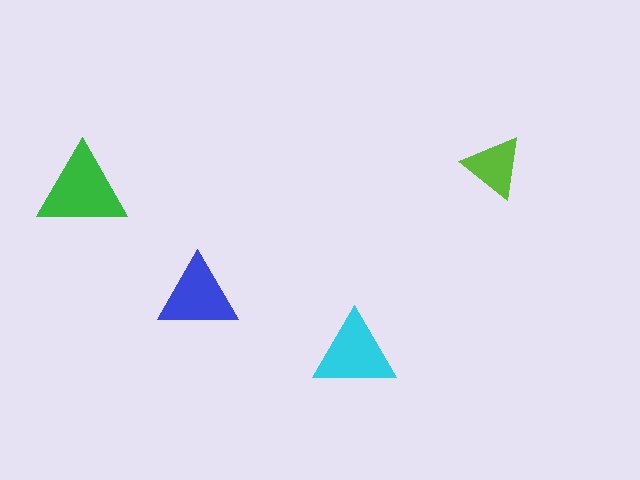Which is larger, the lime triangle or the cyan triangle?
The cyan one.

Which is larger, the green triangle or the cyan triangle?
The green one.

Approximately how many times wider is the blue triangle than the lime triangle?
About 1.5 times wider.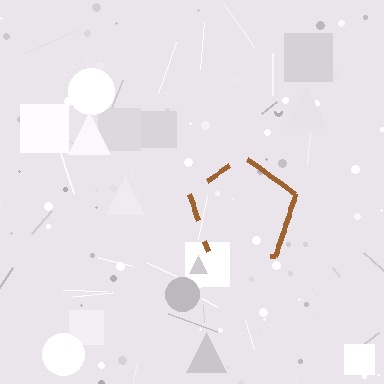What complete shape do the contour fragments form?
The contour fragments form a pentagon.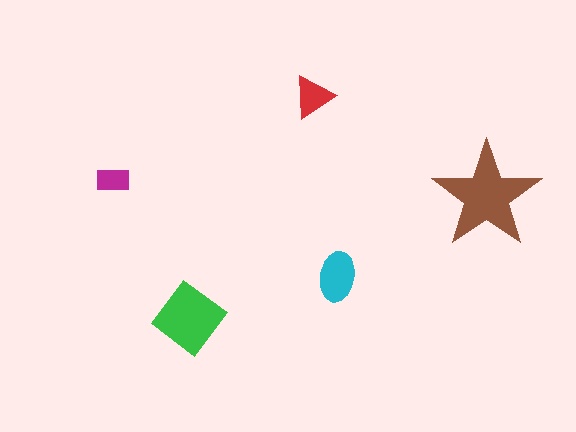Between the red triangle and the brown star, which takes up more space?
The brown star.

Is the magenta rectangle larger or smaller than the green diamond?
Smaller.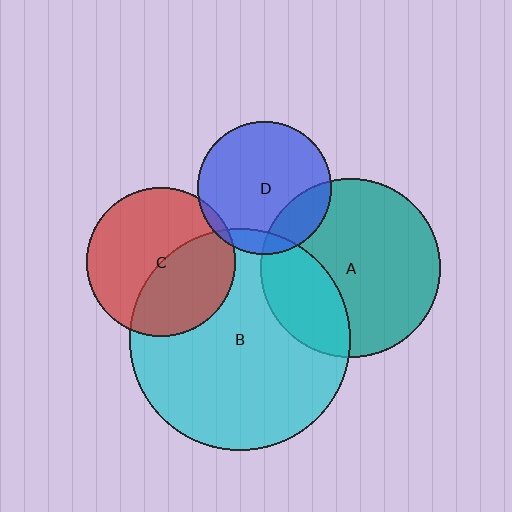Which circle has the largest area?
Circle B (cyan).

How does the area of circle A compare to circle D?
Approximately 1.8 times.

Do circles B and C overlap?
Yes.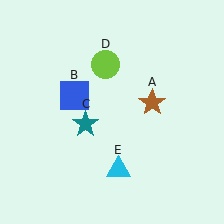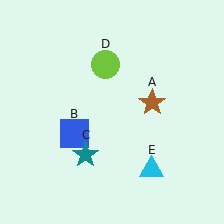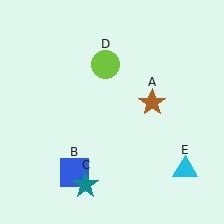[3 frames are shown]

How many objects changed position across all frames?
3 objects changed position: blue square (object B), teal star (object C), cyan triangle (object E).